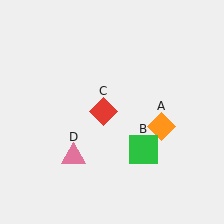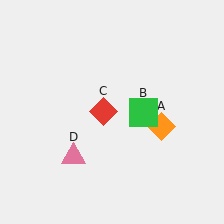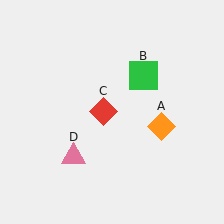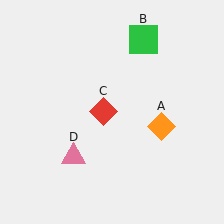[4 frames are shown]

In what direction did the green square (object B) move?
The green square (object B) moved up.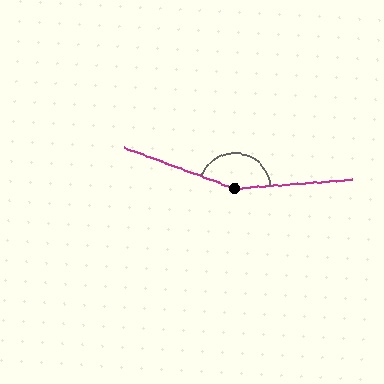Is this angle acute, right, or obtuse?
It is obtuse.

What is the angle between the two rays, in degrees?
Approximately 156 degrees.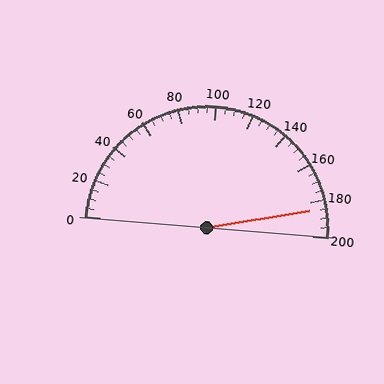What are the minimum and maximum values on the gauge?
The gauge ranges from 0 to 200.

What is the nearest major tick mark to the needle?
The nearest major tick mark is 180.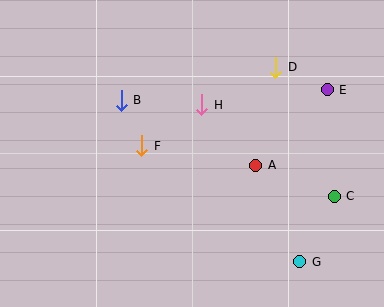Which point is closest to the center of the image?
Point H at (202, 105) is closest to the center.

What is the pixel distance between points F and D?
The distance between F and D is 155 pixels.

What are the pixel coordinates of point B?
Point B is at (121, 100).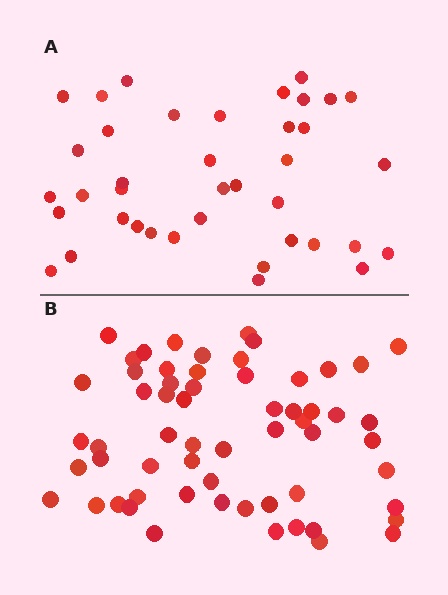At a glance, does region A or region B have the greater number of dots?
Region B (the bottom region) has more dots.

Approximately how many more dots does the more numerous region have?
Region B has approximately 20 more dots than region A.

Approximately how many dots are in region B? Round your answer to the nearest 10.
About 60 dots.